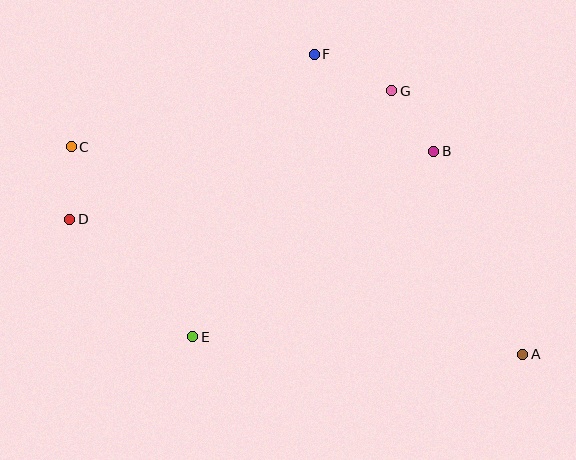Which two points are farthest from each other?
Points A and C are farthest from each other.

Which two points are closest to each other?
Points C and D are closest to each other.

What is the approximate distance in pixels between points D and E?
The distance between D and E is approximately 170 pixels.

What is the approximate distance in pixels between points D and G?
The distance between D and G is approximately 347 pixels.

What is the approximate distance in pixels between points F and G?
The distance between F and G is approximately 86 pixels.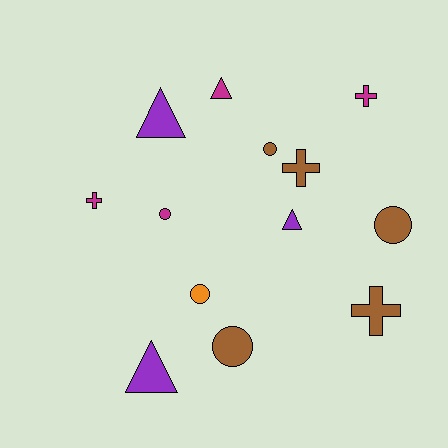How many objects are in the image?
There are 13 objects.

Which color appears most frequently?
Brown, with 5 objects.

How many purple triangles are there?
There are 3 purple triangles.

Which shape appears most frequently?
Circle, with 5 objects.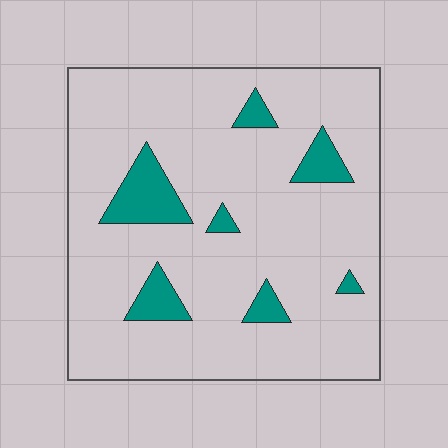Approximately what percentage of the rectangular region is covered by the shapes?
Approximately 10%.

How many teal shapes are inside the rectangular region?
7.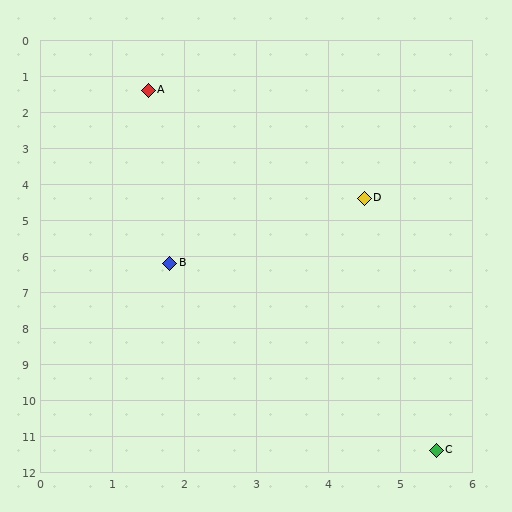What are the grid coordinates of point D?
Point D is at approximately (4.5, 4.4).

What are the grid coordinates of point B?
Point B is at approximately (1.8, 6.2).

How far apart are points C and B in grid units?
Points C and B are about 6.4 grid units apart.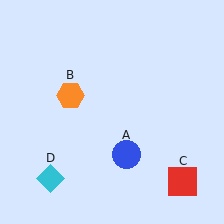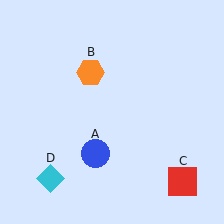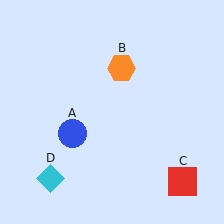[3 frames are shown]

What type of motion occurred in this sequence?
The blue circle (object A), orange hexagon (object B) rotated clockwise around the center of the scene.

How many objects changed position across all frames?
2 objects changed position: blue circle (object A), orange hexagon (object B).